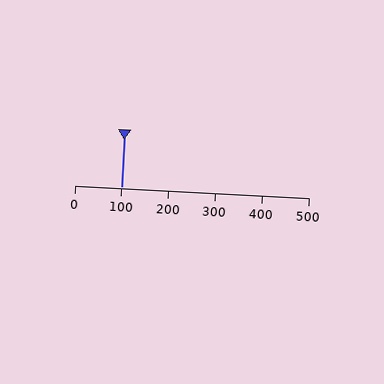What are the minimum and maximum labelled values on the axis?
The axis runs from 0 to 500.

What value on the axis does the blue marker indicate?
The marker indicates approximately 100.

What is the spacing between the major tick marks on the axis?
The major ticks are spaced 100 apart.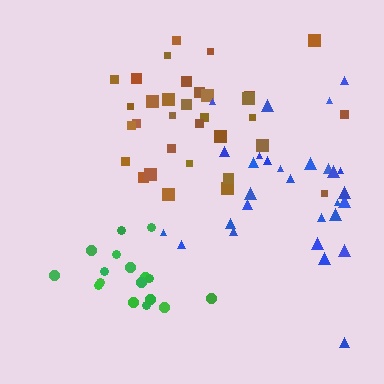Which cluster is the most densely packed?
Green.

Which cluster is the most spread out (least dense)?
Blue.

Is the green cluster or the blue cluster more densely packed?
Green.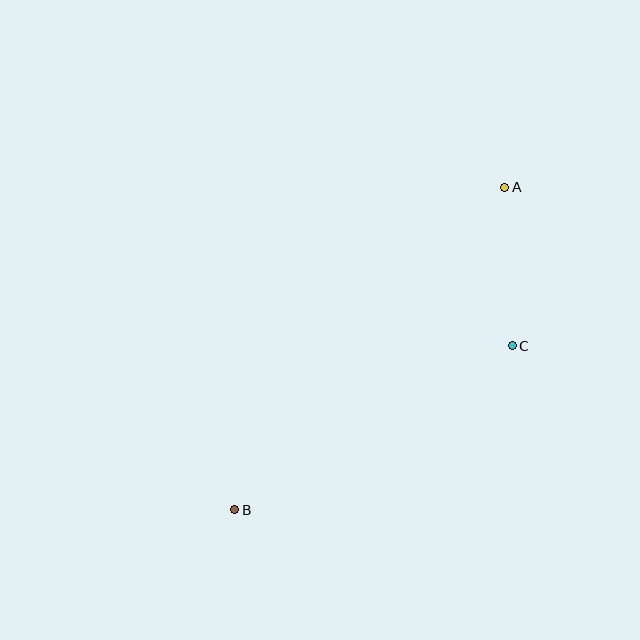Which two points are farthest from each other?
Points A and B are farthest from each other.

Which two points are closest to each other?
Points A and C are closest to each other.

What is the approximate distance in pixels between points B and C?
The distance between B and C is approximately 322 pixels.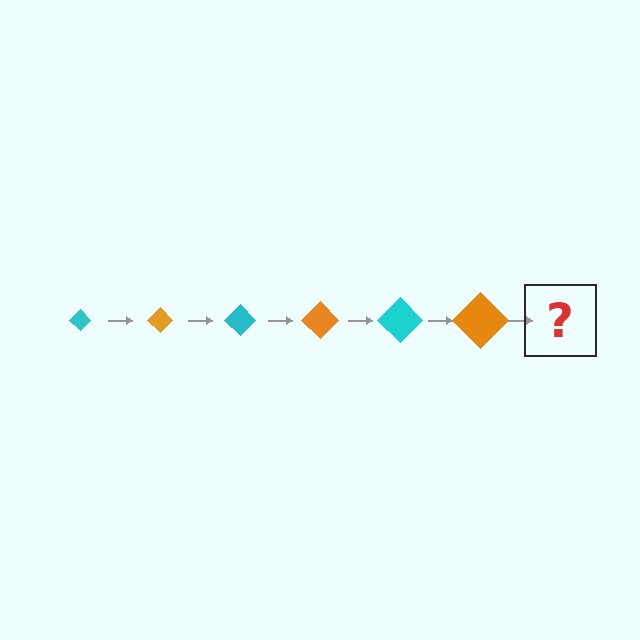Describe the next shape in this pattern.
It should be a cyan diamond, larger than the previous one.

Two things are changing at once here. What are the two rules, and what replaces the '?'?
The two rules are that the diamond grows larger each step and the color cycles through cyan and orange. The '?' should be a cyan diamond, larger than the previous one.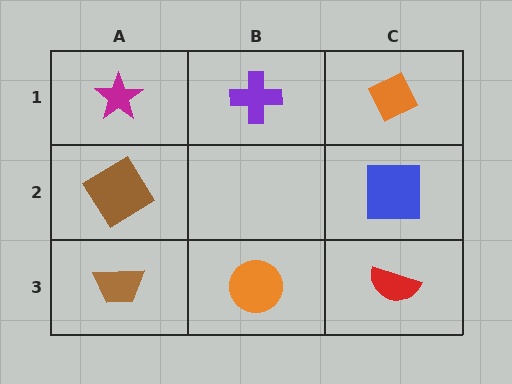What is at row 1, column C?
An orange diamond.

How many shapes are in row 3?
3 shapes.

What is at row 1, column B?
A purple cross.